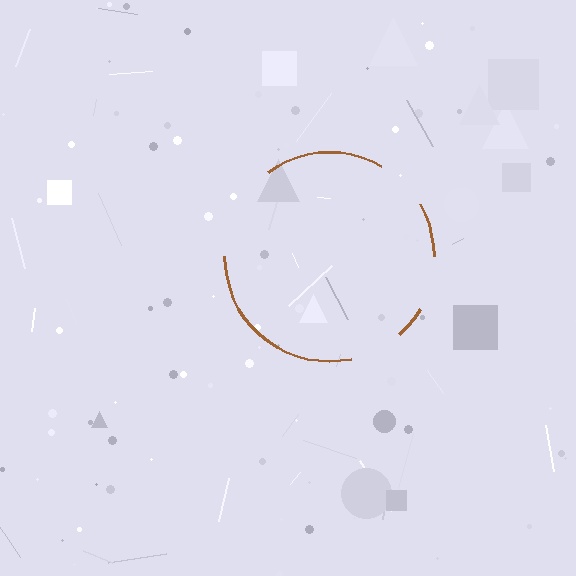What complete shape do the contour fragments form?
The contour fragments form a circle.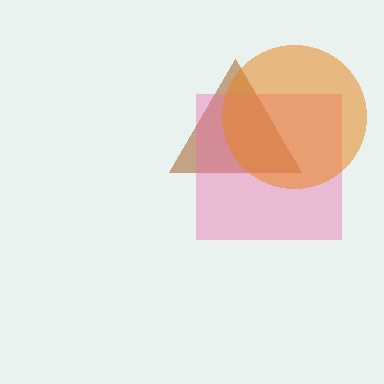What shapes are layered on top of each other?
The layered shapes are: a brown triangle, a pink square, an orange circle.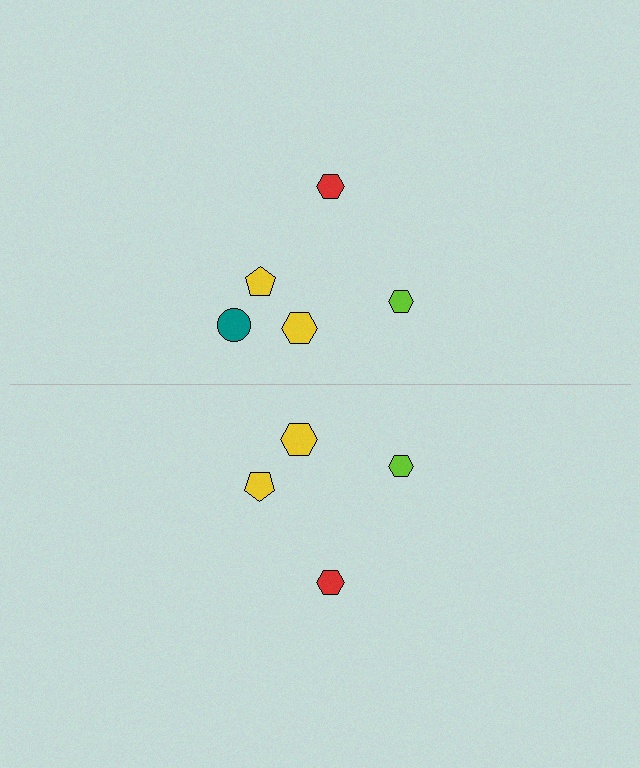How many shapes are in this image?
There are 9 shapes in this image.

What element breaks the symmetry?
A teal circle is missing from the bottom side.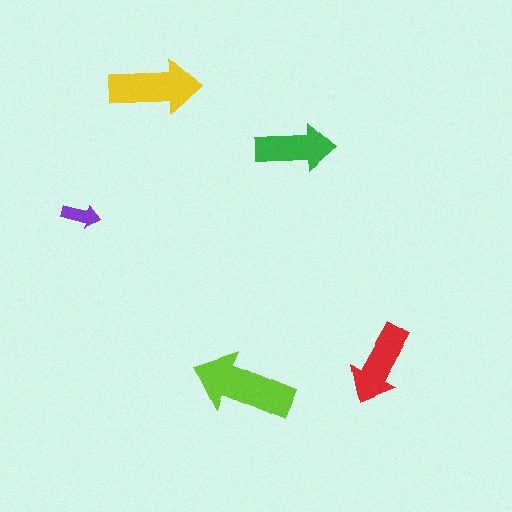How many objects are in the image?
There are 5 objects in the image.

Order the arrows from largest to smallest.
the lime one, the yellow one, the red one, the green one, the purple one.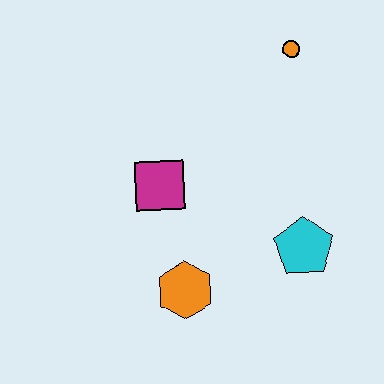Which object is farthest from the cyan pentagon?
The orange circle is farthest from the cyan pentagon.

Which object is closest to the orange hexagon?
The magenta square is closest to the orange hexagon.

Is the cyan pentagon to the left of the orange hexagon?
No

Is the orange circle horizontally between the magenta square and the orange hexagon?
No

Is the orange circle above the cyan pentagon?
Yes